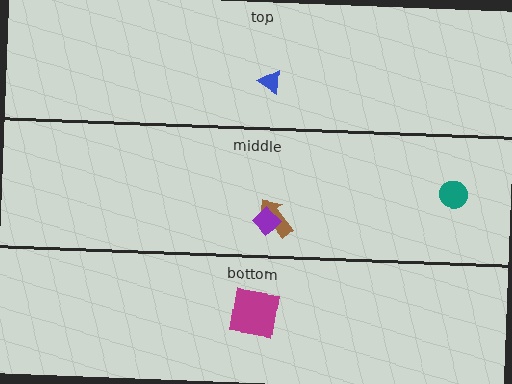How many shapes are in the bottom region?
1.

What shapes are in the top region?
The blue triangle.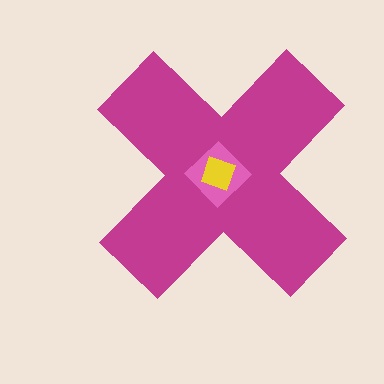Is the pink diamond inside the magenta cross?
Yes.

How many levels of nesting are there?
3.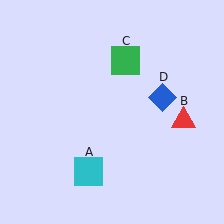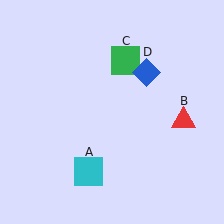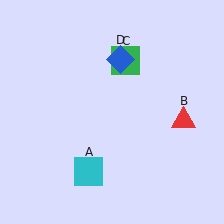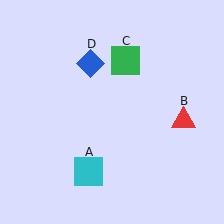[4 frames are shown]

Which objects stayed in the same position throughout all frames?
Cyan square (object A) and red triangle (object B) and green square (object C) remained stationary.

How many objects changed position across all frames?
1 object changed position: blue diamond (object D).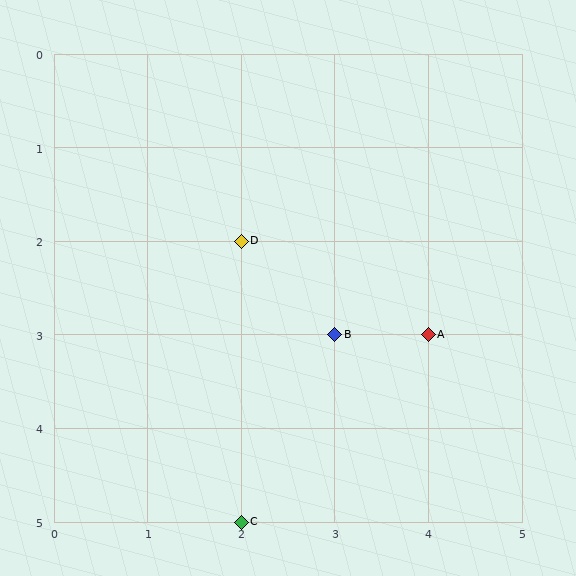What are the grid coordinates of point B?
Point B is at grid coordinates (3, 3).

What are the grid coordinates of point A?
Point A is at grid coordinates (4, 3).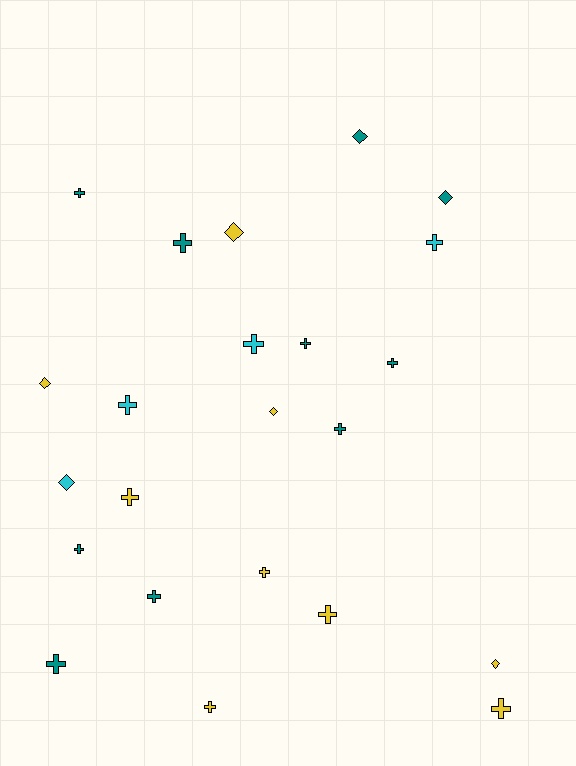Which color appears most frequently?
Teal, with 10 objects.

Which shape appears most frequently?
Cross, with 16 objects.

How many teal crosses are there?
There are 8 teal crosses.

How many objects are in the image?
There are 23 objects.